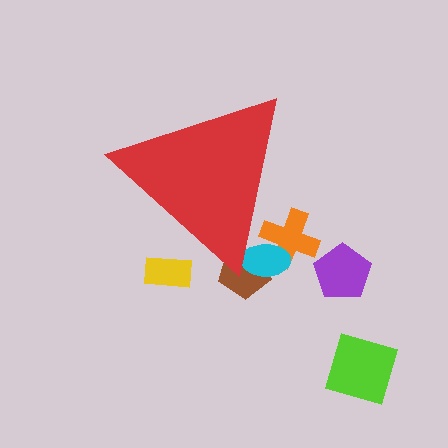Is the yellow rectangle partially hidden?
Yes, the yellow rectangle is partially hidden behind the red triangle.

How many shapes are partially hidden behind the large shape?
4 shapes are partially hidden.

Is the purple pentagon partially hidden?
No, the purple pentagon is fully visible.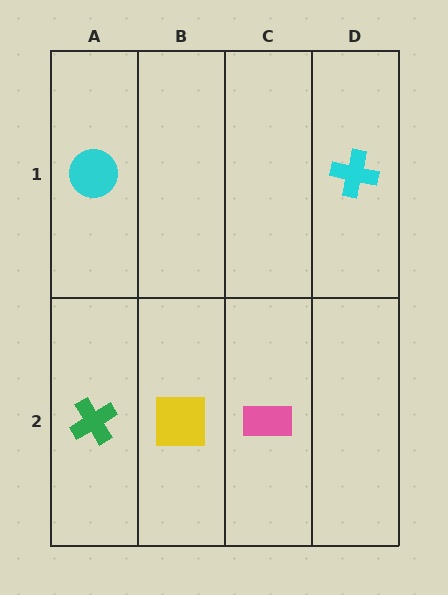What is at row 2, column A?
A green cross.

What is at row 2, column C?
A pink rectangle.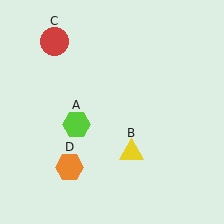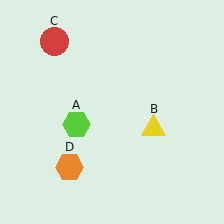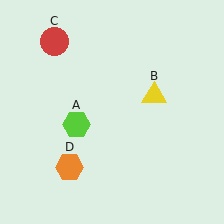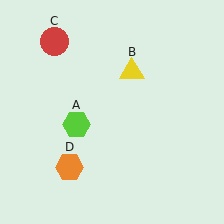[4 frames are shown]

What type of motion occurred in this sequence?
The yellow triangle (object B) rotated counterclockwise around the center of the scene.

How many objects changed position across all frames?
1 object changed position: yellow triangle (object B).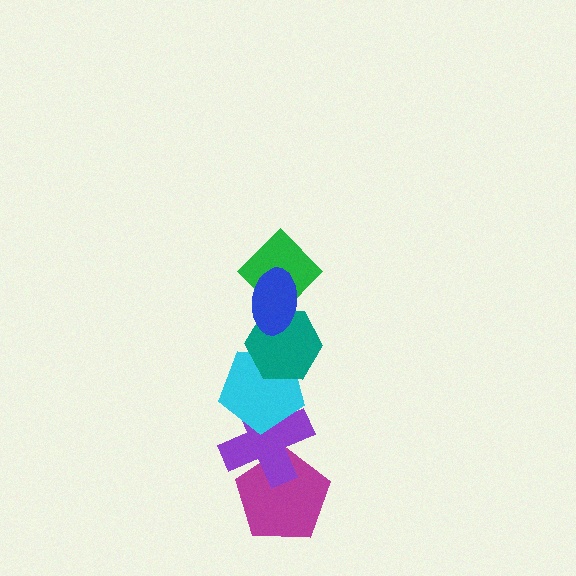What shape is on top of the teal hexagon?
The green diamond is on top of the teal hexagon.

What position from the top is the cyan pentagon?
The cyan pentagon is 4th from the top.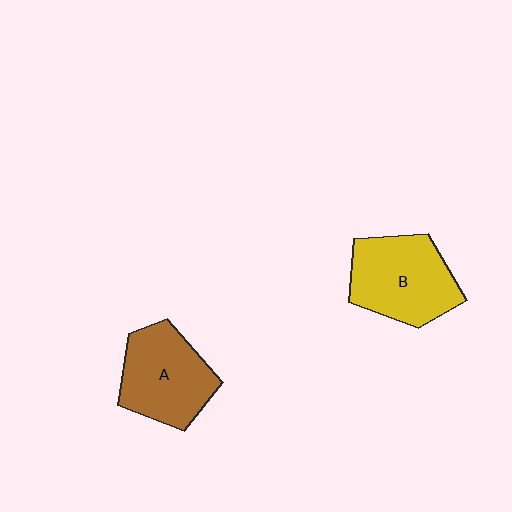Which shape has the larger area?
Shape B (yellow).